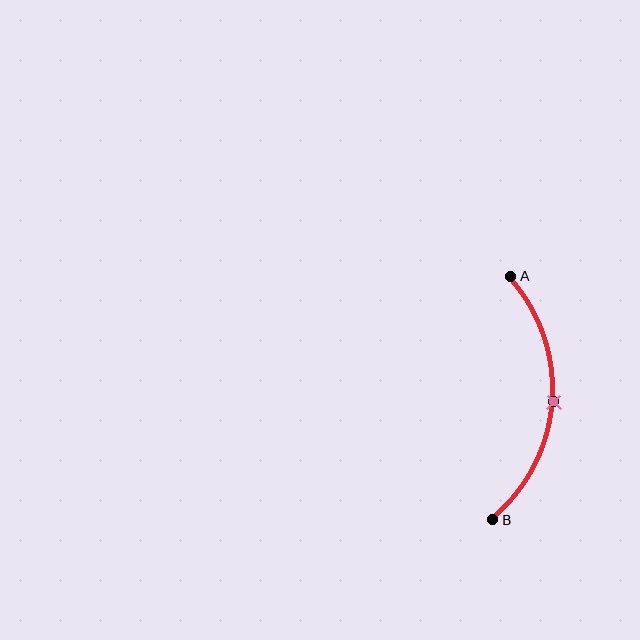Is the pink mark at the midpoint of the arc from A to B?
Yes. The pink mark lies on the arc at equal arc-length from both A and B — it is the arc midpoint.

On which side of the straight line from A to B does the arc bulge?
The arc bulges to the right of the straight line connecting A and B.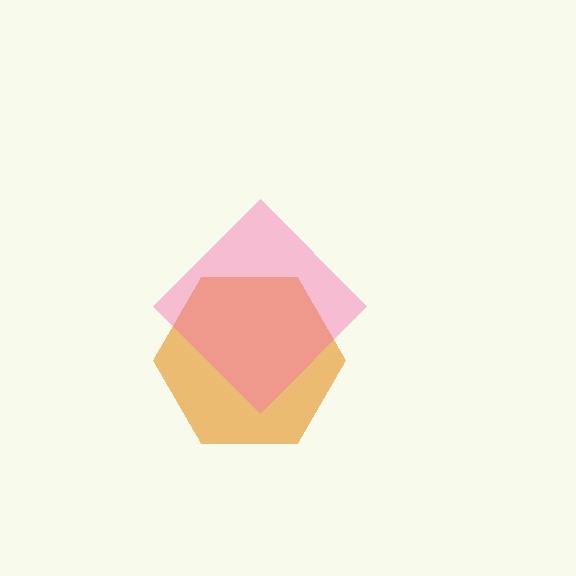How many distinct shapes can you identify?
There are 2 distinct shapes: an orange hexagon, a pink diamond.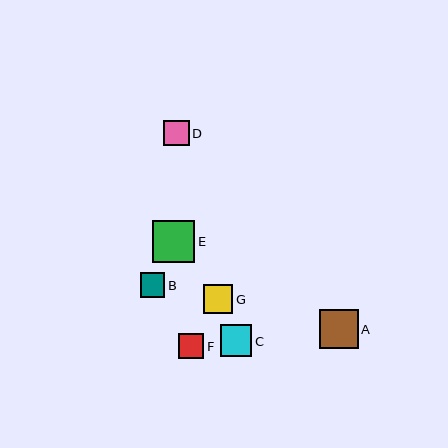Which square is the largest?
Square E is the largest with a size of approximately 42 pixels.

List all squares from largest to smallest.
From largest to smallest: E, A, C, G, D, F, B.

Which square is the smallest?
Square B is the smallest with a size of approximately 25 pixels.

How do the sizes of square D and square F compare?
Square D and square F are approximately the same size.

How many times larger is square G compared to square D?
Square G is approximately 1.1 times the size of square D.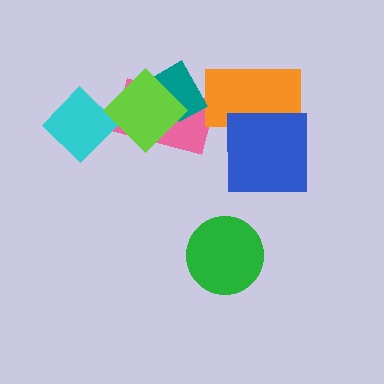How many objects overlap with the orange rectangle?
1 object overlaps with the orange rectangle.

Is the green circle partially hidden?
No, no other shape covers it.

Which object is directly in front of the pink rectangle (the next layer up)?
The teal rectangle is directly in front of the pink rectangle.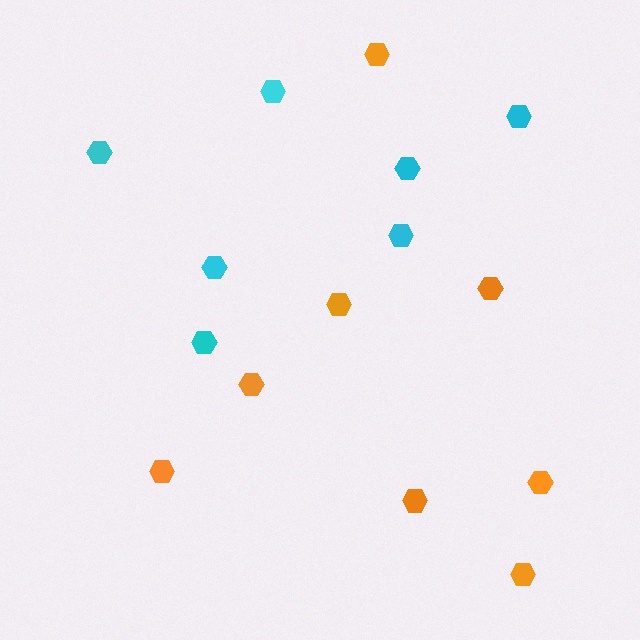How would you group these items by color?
There are 2 groups: one group of orange hexagons (8) and one group of cyan hexagons (7).